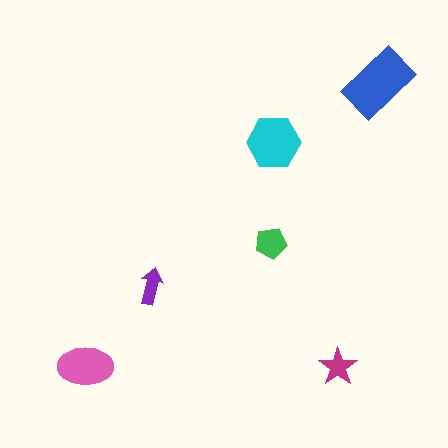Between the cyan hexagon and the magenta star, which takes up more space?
The cyan hexagon.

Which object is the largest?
The blue rectangle.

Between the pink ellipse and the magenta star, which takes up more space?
The pink ellipse.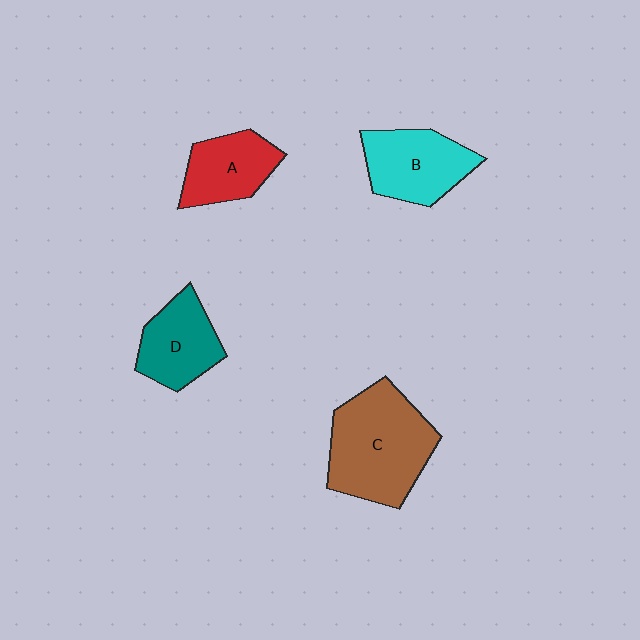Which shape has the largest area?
Shape C (brown).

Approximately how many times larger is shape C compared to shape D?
Approximately 1.7 times.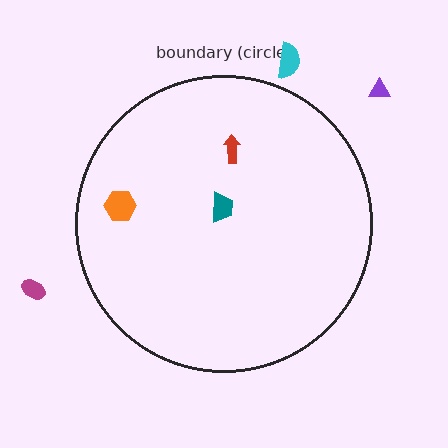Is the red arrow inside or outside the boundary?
Inside.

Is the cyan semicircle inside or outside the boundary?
Outside.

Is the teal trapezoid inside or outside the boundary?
Inside.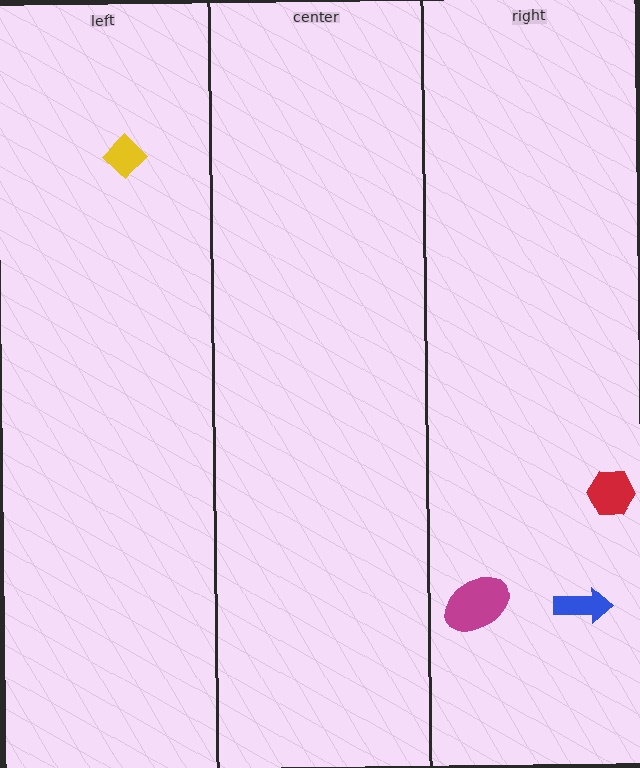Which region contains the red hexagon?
The right region.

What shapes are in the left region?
The yellow diamond.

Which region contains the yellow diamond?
The left region.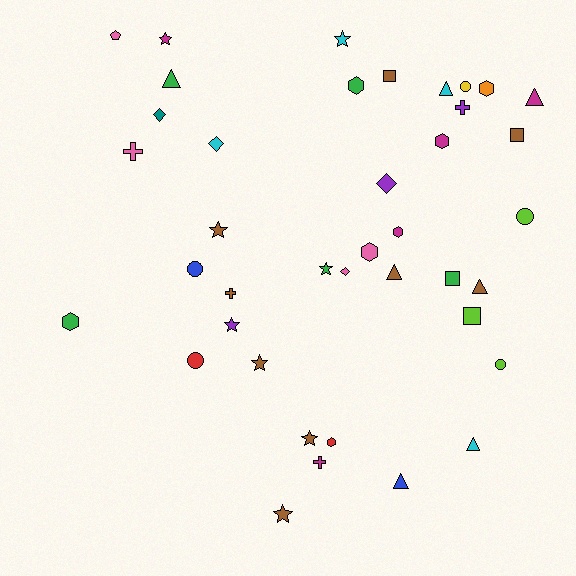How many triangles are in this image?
There are 7 triangles.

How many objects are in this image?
There are 40 objects.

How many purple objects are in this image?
There are 3 purple objects.